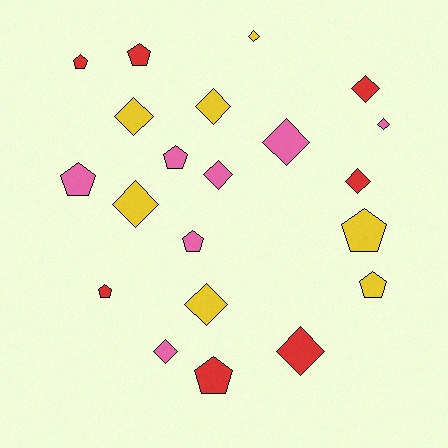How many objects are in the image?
There are 21 objects.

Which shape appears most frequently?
Diamond, with 12 objects.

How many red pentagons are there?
There are 4 red pentagons.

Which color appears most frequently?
Pink, with 7 objects.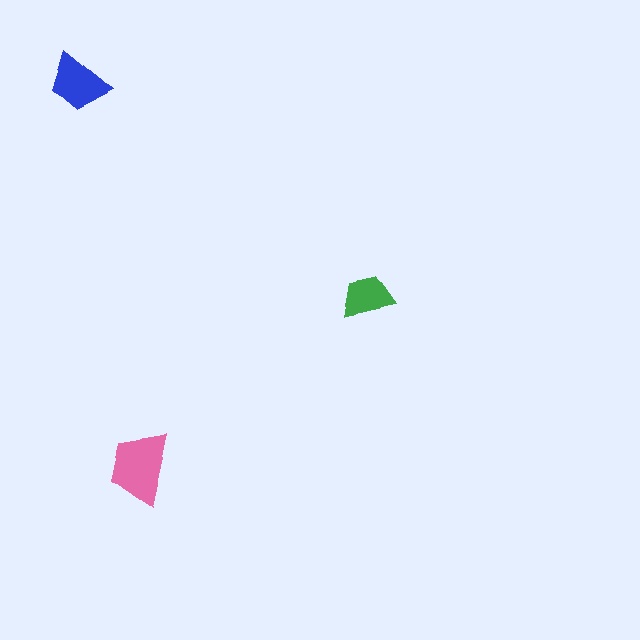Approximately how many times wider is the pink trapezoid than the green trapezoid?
About 1.5 times wider.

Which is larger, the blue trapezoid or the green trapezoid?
The blue one.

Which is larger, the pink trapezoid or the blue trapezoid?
The pink one.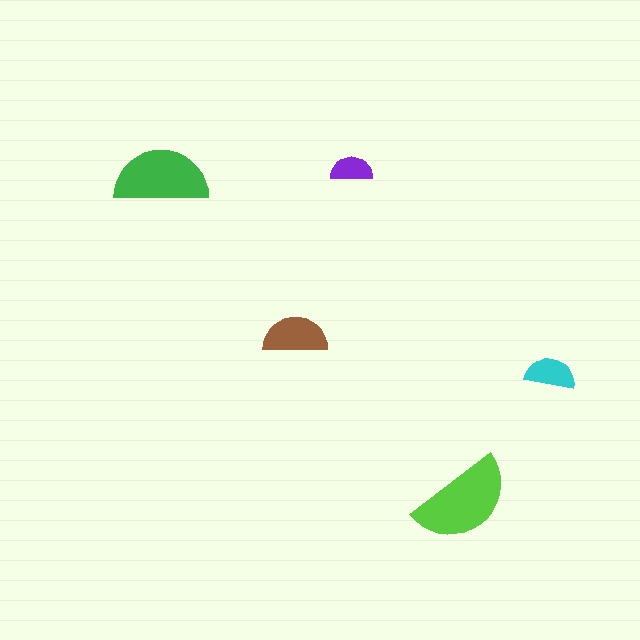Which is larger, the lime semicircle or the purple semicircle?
The lime one.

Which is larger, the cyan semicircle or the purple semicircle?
The cyan one.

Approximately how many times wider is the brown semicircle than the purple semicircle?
About 1.5 times wider.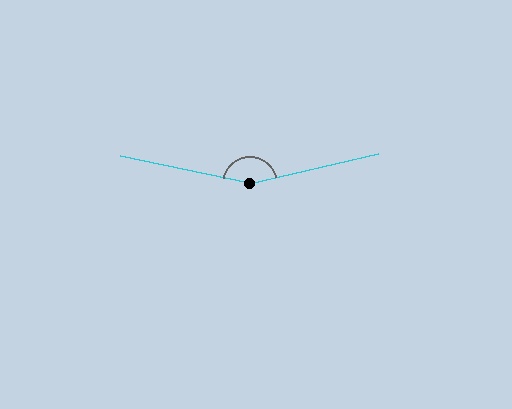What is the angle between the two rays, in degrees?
Approximately 155 degrees.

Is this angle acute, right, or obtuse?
It is obtuse.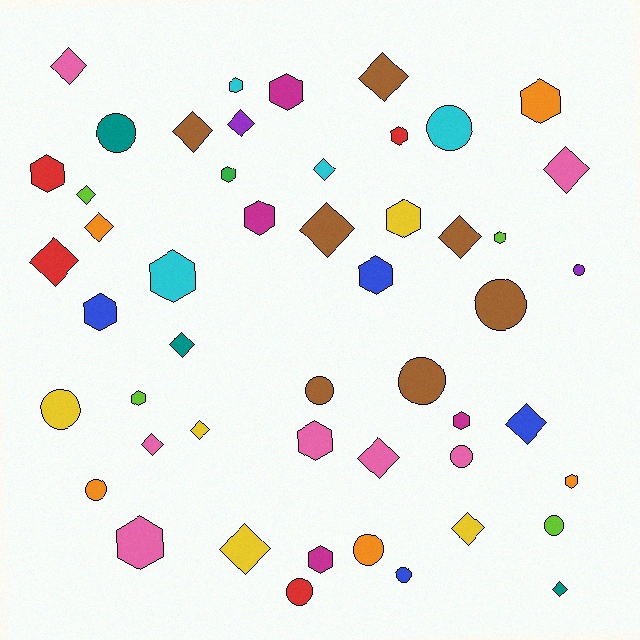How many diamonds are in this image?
There are 19 diamonds.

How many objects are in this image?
There are 50 objects.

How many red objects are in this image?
There are 4 red objects.